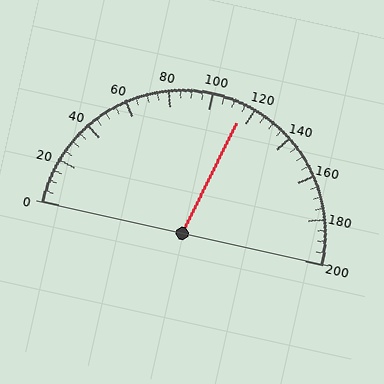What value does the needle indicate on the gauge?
The needle indicates approximately 115.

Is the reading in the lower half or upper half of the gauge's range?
The reading is in the upper half of the range (0 to 200).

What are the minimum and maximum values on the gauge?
The gauge ranges from 0 to 200.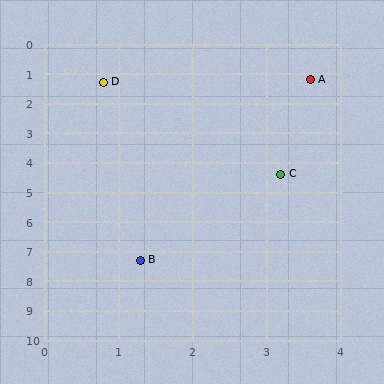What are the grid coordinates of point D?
Point D is at approximately (0.8, 1.3).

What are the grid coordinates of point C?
Point C is at approximately (3.2, 4.4).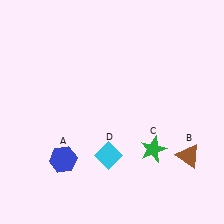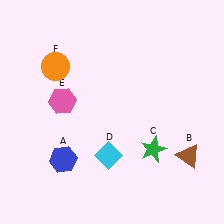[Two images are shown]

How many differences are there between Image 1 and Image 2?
There are 2 differences between the two images.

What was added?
A pink hexagon (E), an orange circle (F) were added in Image 2.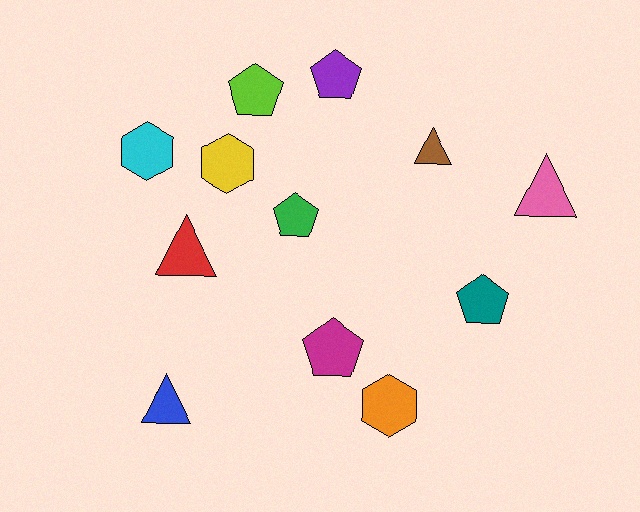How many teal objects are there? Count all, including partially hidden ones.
There is 1 teal object.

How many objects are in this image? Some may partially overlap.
There are 12 objects.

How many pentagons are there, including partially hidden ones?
There are 5 pentagons.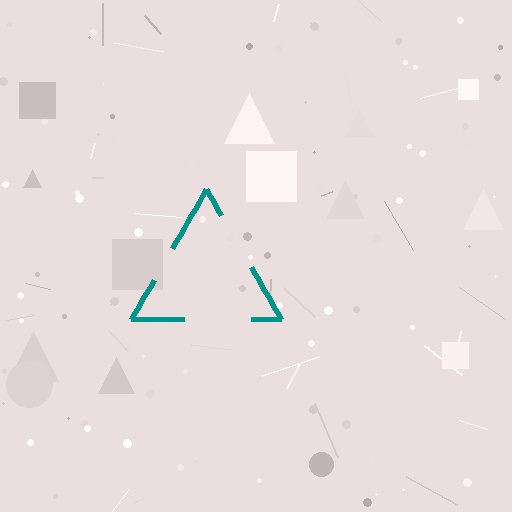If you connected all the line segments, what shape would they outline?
They would outline a triangle.